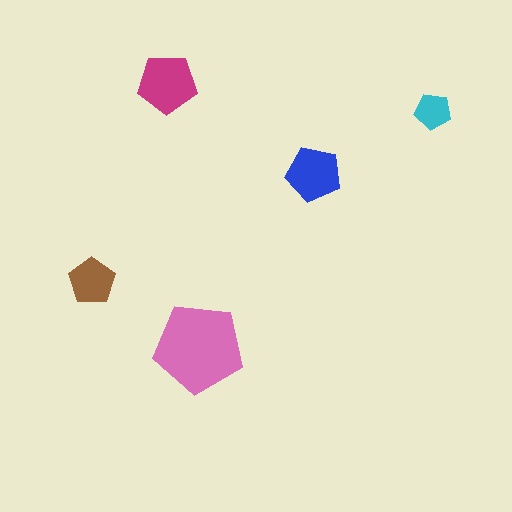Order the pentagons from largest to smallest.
the pink one, the magenta one, the blue one, the brown one, the cyan one.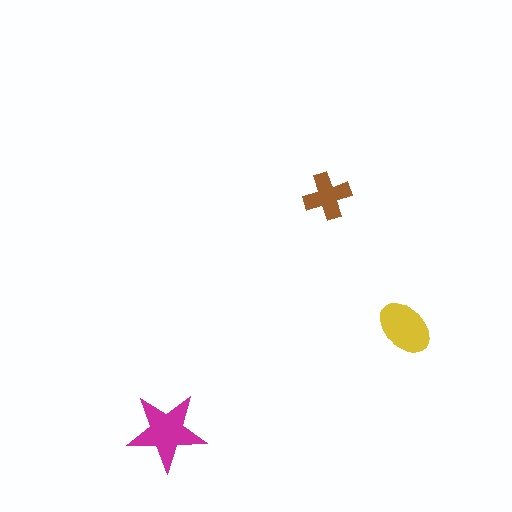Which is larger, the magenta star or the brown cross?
The magenta star.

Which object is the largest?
The magenta star.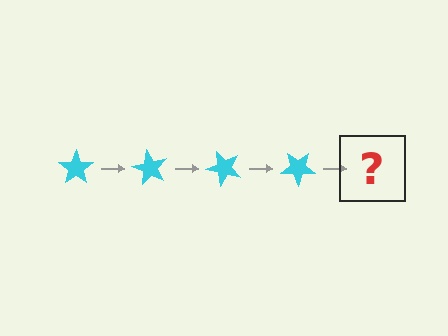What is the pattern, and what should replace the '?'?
The pattern is that the star rotates 60 degrees each step. The '?' should be a cyan star rotated 240 degrees.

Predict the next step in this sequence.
The next step is a cyan star rotated 240 degrees.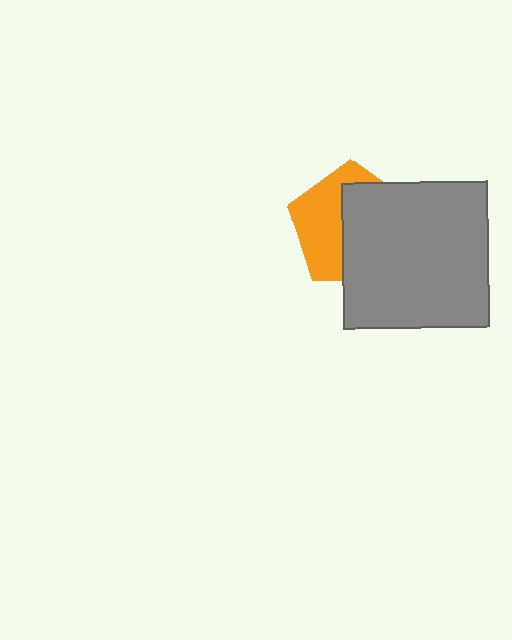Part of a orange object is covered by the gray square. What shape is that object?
It is a pentagon.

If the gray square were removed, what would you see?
You would see the complete orange pentagon.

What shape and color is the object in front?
The object in front is a gray square.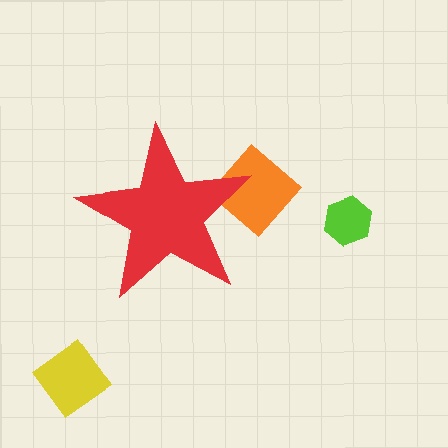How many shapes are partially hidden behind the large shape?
1 shape is partially hidden.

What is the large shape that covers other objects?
A red star.